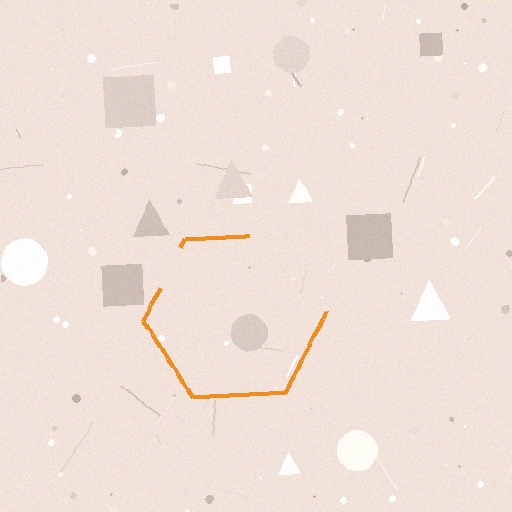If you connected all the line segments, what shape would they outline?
They would outline a hexagon.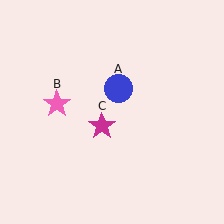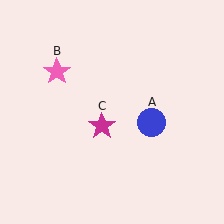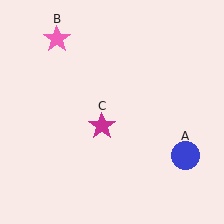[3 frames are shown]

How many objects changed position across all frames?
2 objects changed position: blue circle (object A), pink star (object B).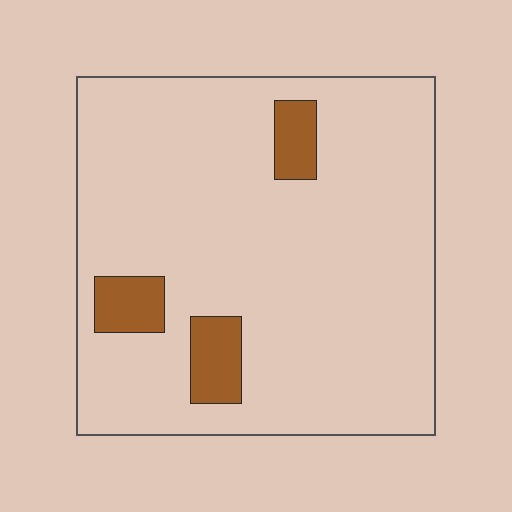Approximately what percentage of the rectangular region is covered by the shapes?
Approximately 10%.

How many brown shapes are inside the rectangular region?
3.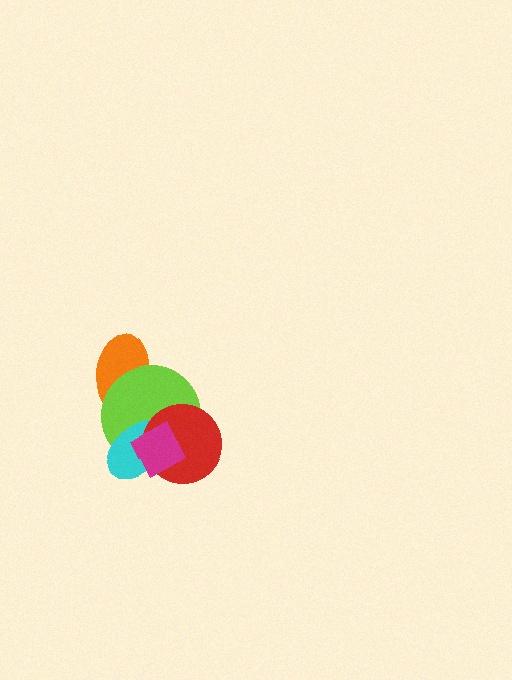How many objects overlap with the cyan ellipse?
3 objects overlap with the cyan ellipse.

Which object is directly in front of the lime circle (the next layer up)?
The cyan ellipse is directly in front of the lime circle.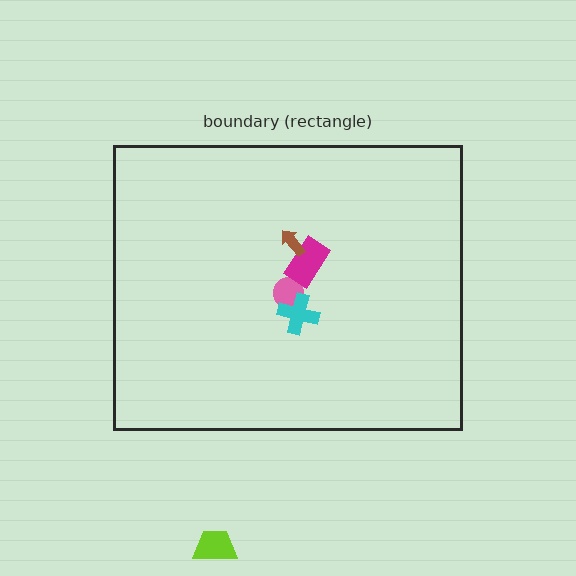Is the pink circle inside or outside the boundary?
Inside.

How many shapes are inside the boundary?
4 inside, 1 outside.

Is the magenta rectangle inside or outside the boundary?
Inside.